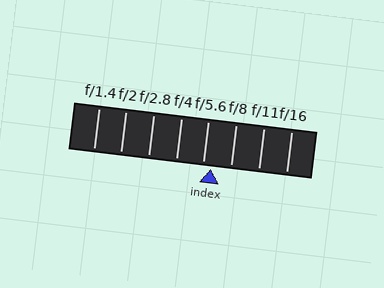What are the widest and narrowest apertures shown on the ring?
The widest aperture shown is f/1.4 and the narrowest is f/16.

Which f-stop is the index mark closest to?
The index mark is closest to f/5.6.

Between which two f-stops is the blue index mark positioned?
The index mark is between f/5.6 and f/8.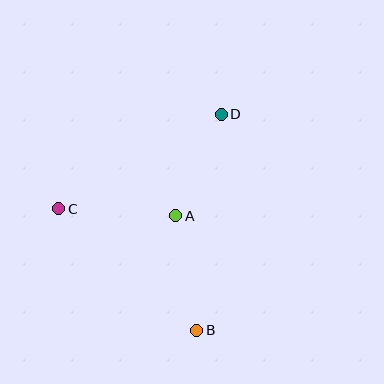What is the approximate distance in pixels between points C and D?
The distance between C and D is approximately 188 pixels.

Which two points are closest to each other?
Points A and D are closest to each other.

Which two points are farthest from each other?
Points B and D are farthest from each other.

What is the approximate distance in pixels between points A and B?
The distance between A and B is approximately 116 pixels.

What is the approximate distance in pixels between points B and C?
The distance between B and C is approximately 184 pixels.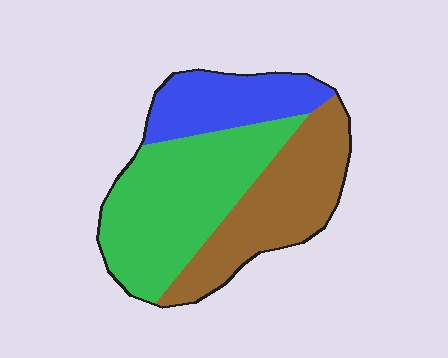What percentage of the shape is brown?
Brown takes up about one third (1/3) of the shape.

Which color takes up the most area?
Green, at roughly 45%.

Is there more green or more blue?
Green.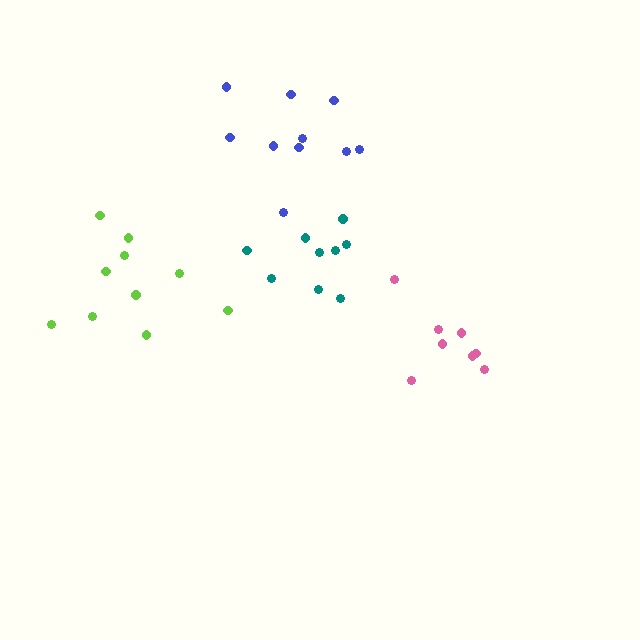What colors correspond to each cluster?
The clusters are colored: lime, teal, pink, blue.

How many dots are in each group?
Group 1: 10 dots, Group 2: 9 dots, Group 3: 8 dots, Group 4: 10 dots (37 total).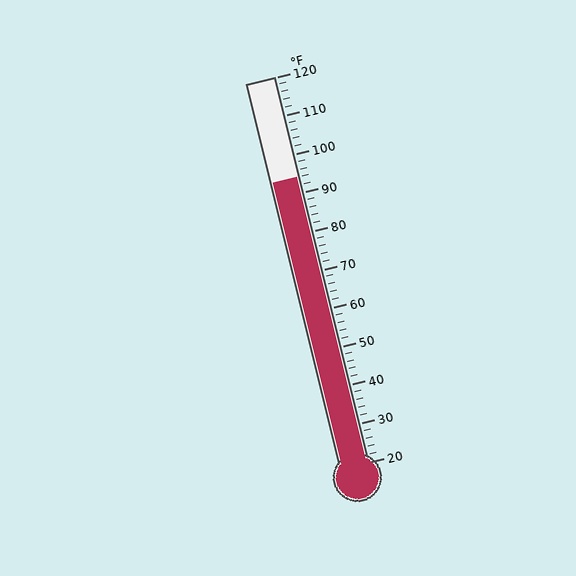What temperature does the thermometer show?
The thermometer shows approximately 94°F.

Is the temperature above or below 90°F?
The temperature is above 90°F.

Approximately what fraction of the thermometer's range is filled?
The thermometer is filled to approximately 75% of its range.